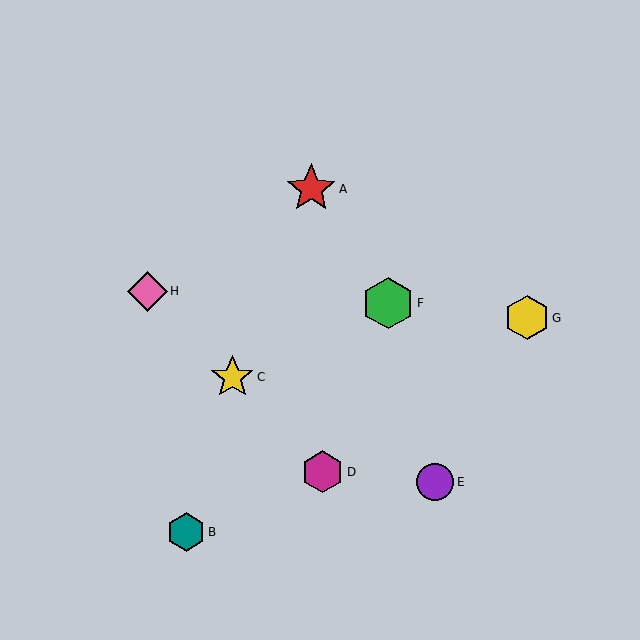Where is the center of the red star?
The center of the red star is at (311, 189).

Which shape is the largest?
The green hexagon (labeled F) is the largest.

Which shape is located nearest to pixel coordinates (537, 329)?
The yellow hexagon (labeled G) at (527, 318) is nearest to that location.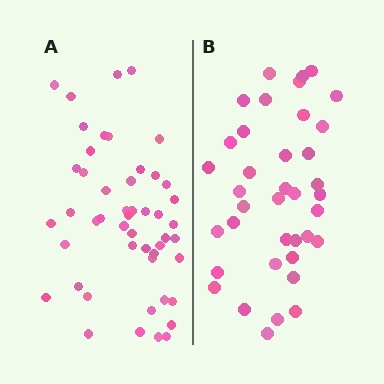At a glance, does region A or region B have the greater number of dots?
Region A (the left region) has more dots.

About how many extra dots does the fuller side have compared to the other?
Region A has roughly 12 or so more dots than region B.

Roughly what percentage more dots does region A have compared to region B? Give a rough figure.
About 30% more.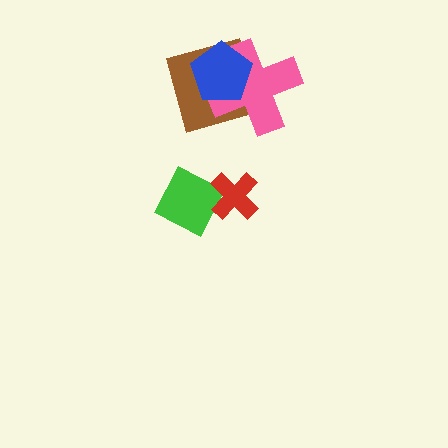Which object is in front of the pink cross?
The blue pentagon is in front of the pink cross.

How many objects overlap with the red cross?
1 object overlaps with the red cross.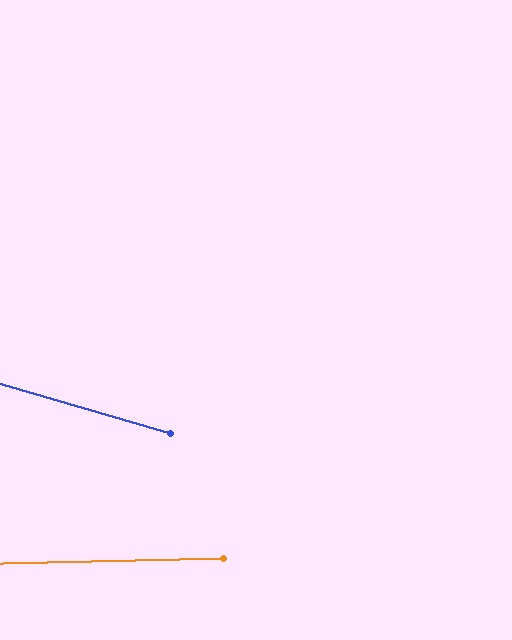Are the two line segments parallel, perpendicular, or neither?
Neither parallel nor perpendicular — they differ by about 18°.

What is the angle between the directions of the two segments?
Approximately 18 degrees.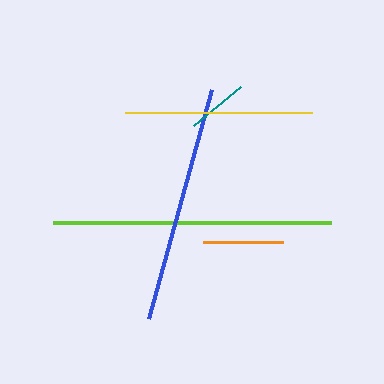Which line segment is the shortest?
The teal line is the shortest at approximately 62 pixels.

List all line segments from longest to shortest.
From longest to shortest: lime, blue, yellow, orange, teal.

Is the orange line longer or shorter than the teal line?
The orange line is longer than the teal line.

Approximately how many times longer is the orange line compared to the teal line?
The orange line is approximately 1.3 times the length of the teal line.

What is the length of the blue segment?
The blue segment is approximately 238 pixels long.